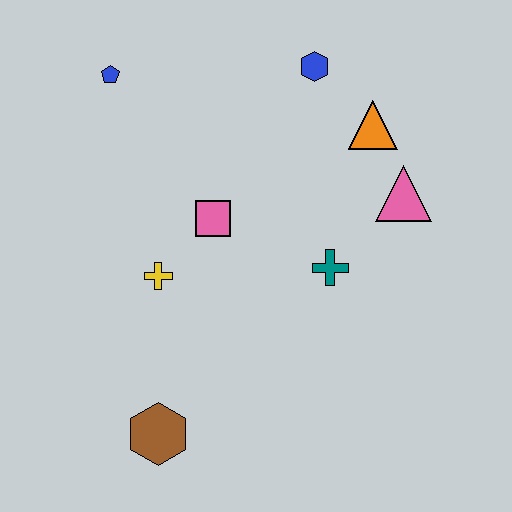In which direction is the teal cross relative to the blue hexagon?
The teal cross is below the blue hexagon.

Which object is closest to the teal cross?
The pink triangle is closest to the teal cross.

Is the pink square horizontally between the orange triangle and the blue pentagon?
Yes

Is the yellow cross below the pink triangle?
Yes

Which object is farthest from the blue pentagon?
The brown hexagon is farthest from the blue pentagon.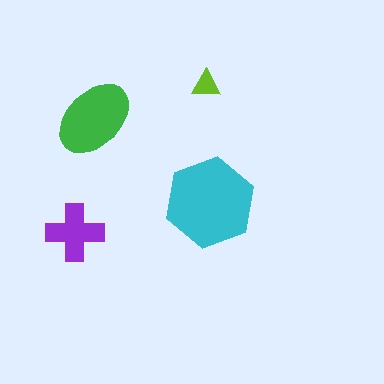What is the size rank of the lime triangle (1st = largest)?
4th.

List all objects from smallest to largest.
The lime triangle, the purple cross, the green ellipse, the cyan hexagon.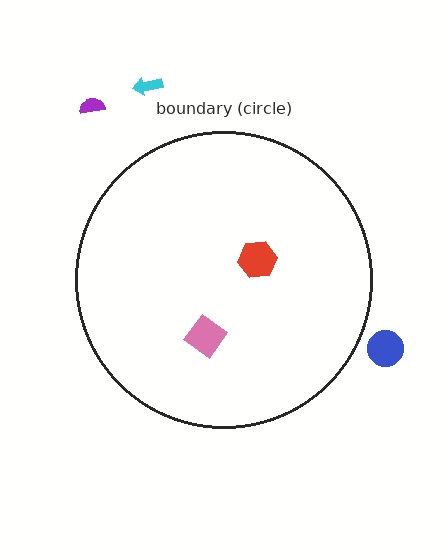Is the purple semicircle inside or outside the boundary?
Outside.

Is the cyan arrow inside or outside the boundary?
Outside.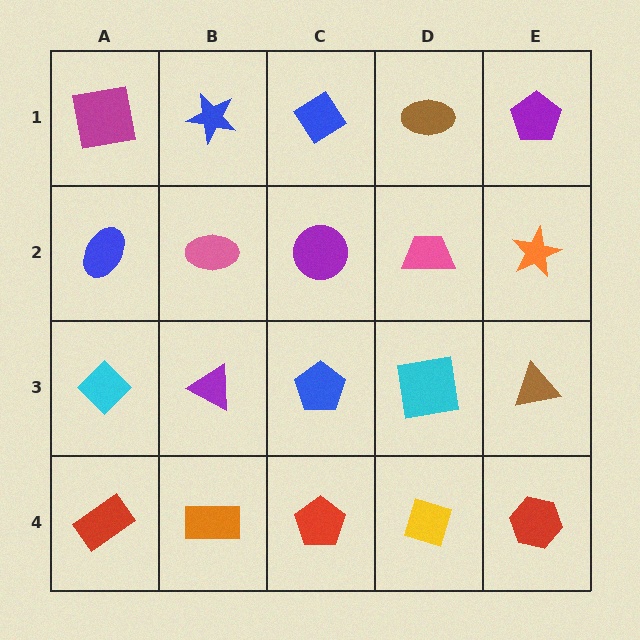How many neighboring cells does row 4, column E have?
2.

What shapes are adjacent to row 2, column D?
A brown ellipse (row 1, column D), a cyan square (row 3, column D), a purple circle (row 2, column C), an orange star (row 2, column E).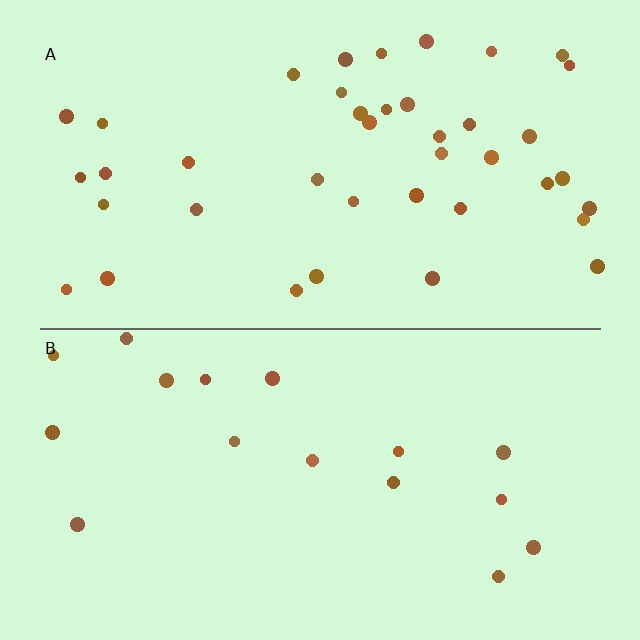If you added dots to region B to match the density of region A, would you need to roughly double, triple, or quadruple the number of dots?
Approximately double.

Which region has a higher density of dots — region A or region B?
A (the top).